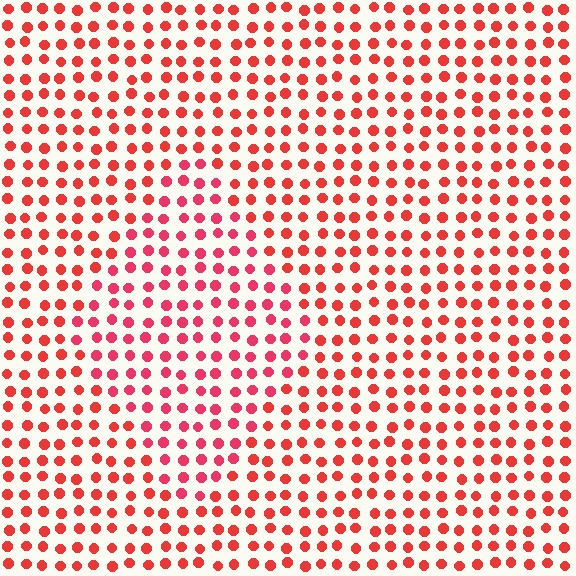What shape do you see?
I see a diamond.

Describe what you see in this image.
The image is filled with small red elements in a uniform arrangement. A diamond-shaped region is visible where the elements are tinted to a slightly different hue, forming a subtle color boundary.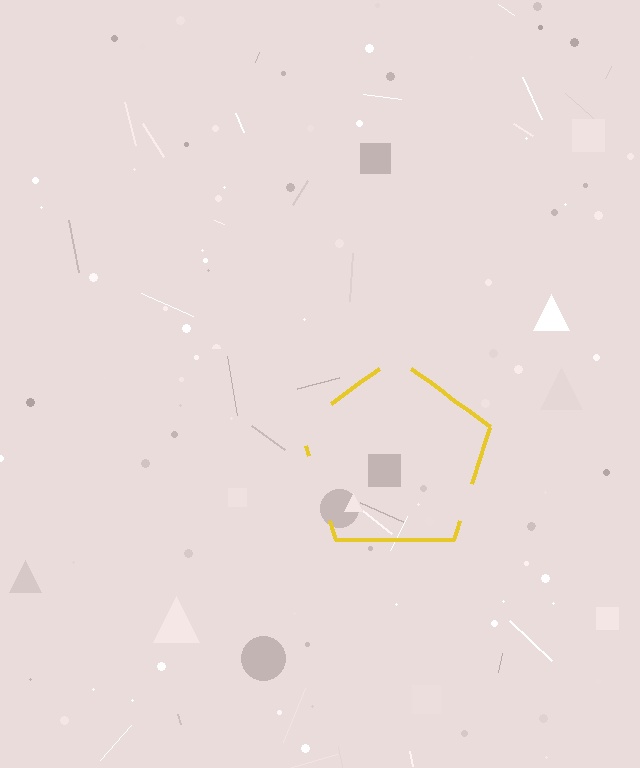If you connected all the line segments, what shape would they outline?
They would outline a pentagon.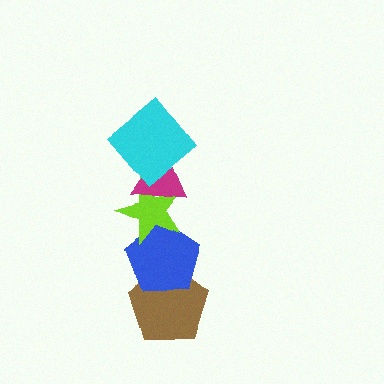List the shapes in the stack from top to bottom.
From top to bottom: the cyan diamond, the magenta triangle, the lime star, the blue pentagon, the brown pentagon.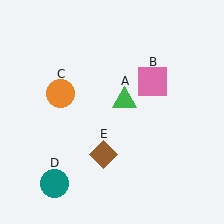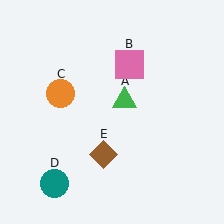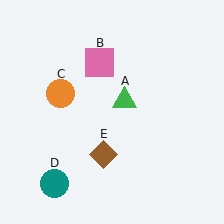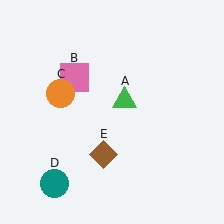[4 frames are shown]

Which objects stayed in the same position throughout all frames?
Green triangle (object A) and orange circle (object C) and teal circle (object D) and brown diamond (object E) remained stationary.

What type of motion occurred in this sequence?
The pink square (object B) rotated counterclockwise around the center of the scene.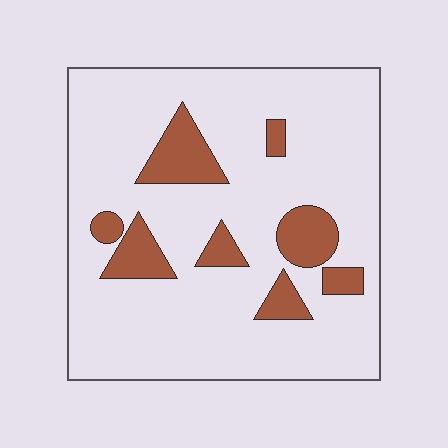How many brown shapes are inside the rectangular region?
8.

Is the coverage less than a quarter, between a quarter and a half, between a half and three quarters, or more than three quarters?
Less than a quarter.